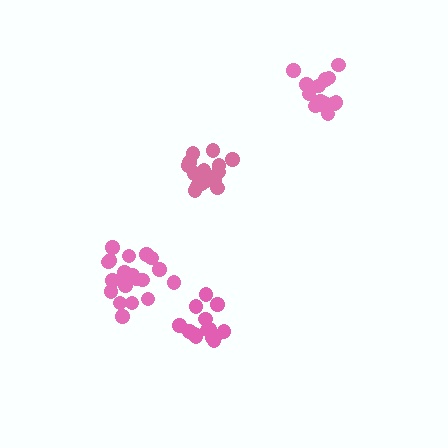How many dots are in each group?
Group 1: 15 dots, Group 2: 21 dots, Group 3: 15 dots, Group 4: 18 dots (69 total).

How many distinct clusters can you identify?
There are 4 distinct clusters.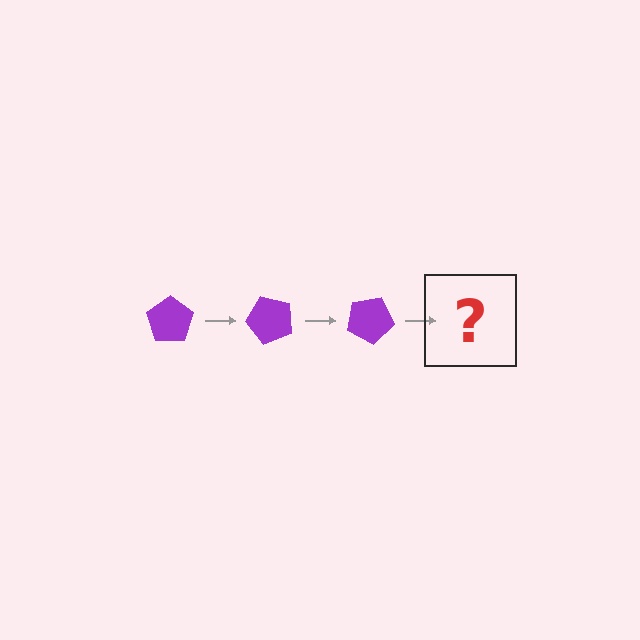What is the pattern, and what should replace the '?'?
The pattern is that the pentagon rotates 50 degrees each step. The '?' should be a purple pentagon rotated 150 degrees.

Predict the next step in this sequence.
The next step is a purple pentagon rotated 150 degrees.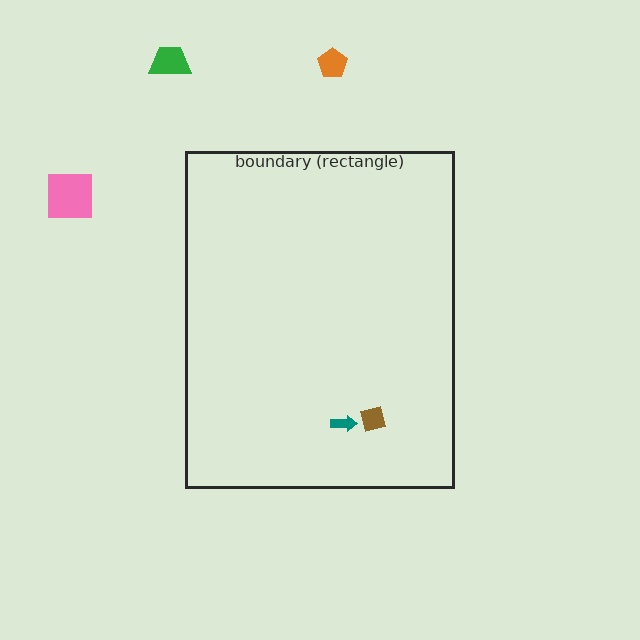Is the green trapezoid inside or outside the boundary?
Outside.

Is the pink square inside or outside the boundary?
Outside.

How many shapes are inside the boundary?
2 inside, 3 outside.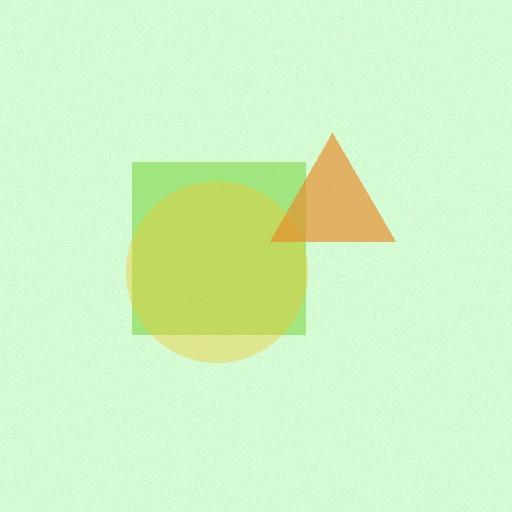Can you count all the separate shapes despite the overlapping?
Yes, there are 3 separate shapes.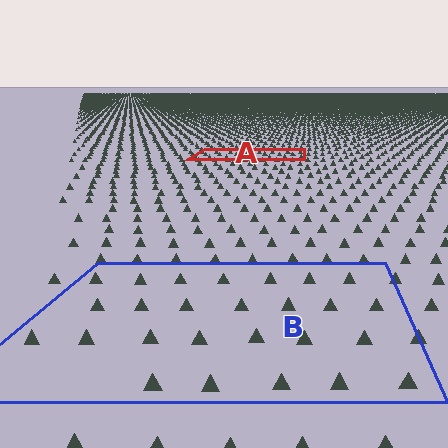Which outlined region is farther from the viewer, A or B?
Region A is farther from the viewer — the texture elements inside it appear smaller and more densely packed.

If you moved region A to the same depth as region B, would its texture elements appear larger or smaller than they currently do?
They would appear larger. At a closer depth, the same texture elements are projected at a bigger on-screen size.